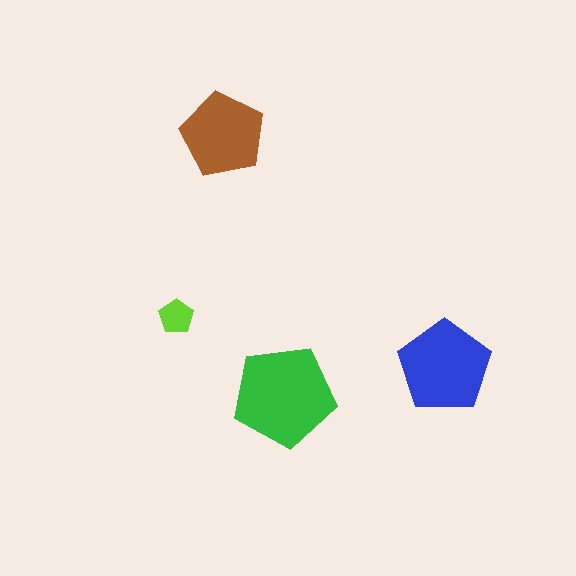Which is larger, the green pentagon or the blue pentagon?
The green one.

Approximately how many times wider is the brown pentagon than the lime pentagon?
About 2.5 times wider.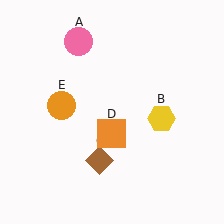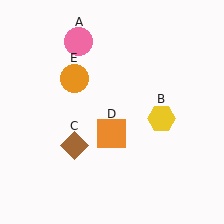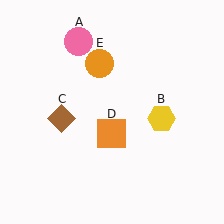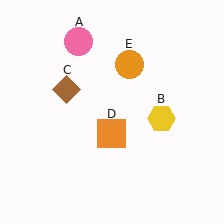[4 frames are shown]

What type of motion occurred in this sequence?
The brown diamond (object C), orange circle (object E) rotated clockwise around the center of the scene.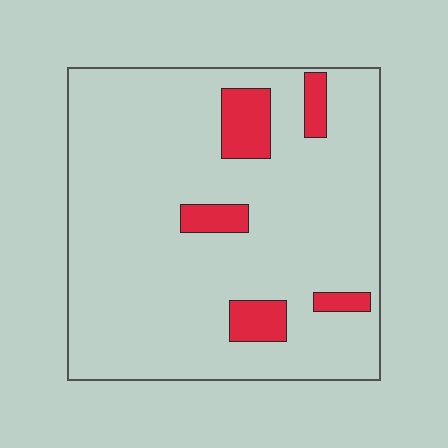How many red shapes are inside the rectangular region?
5.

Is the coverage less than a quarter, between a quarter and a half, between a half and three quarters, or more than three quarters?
Less than a quarter.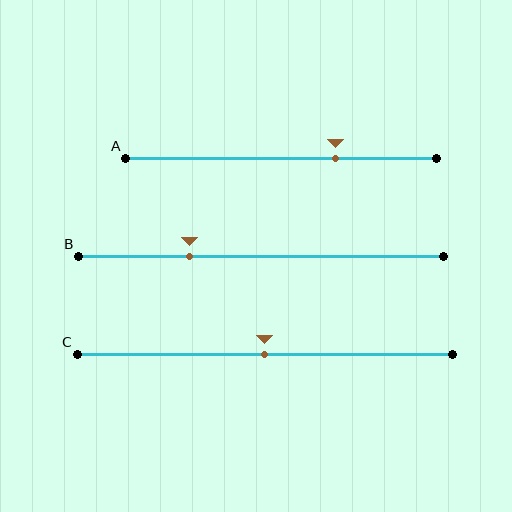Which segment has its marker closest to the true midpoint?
Segment C has its marker closest to the true midpoint.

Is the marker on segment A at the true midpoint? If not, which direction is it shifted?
No, the marker on segment A is shifted to the right by about 18% of the segment length.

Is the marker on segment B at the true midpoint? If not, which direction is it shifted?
No, the marker on segment B is shifted to the left by about 20% of the segment length.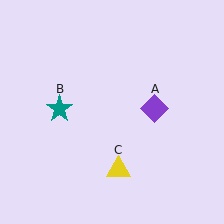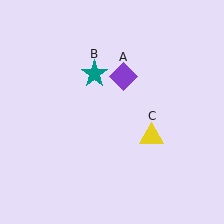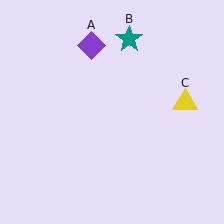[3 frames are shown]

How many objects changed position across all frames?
3 objects changed position: purple diamond (object A), teal star (object B), yellow triangle (object C).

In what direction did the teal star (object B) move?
The teal star (object B) moved up and to the right.